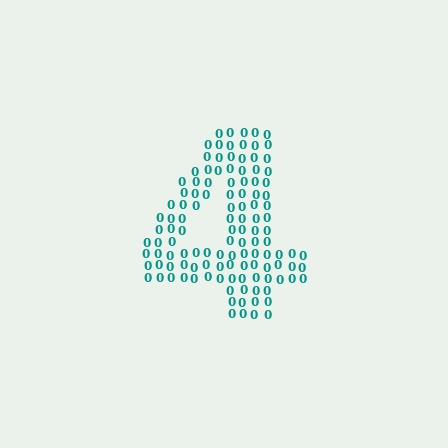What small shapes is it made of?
It is made of small digit 0's.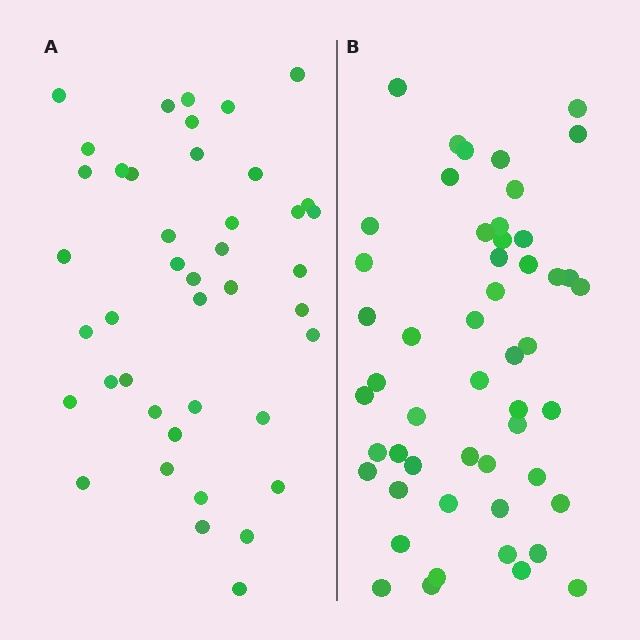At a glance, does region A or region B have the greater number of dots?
Region B (the right region) has more dots.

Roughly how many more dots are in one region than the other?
Region B has roughly 8 or so more dots than region A.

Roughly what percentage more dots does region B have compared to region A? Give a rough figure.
About 20% more.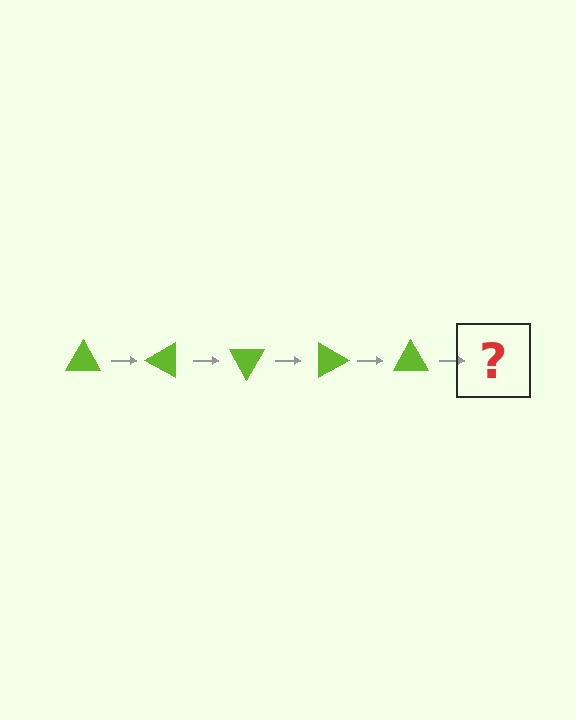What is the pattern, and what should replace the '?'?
The pattern is that the triangle rotates 30 degrees each step. The '?' should be a lime triangle rotated 150 degrees.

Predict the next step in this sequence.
The next step is a lime triangle rotated 150 degrees.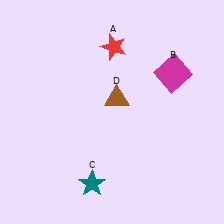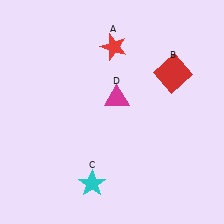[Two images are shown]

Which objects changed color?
B changed from magenta to red. C changed from teal to cyan. D changed from brown to magenta.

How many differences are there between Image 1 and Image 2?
There are 3 differences between the two images.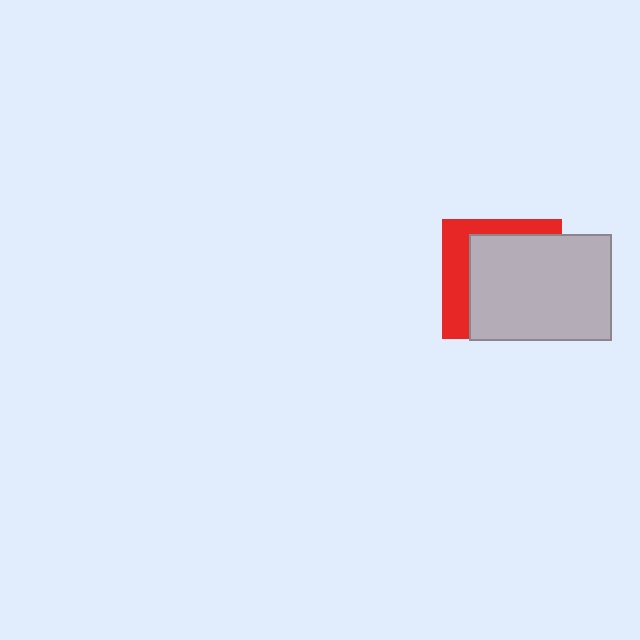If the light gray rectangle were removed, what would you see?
You would see the complete red square.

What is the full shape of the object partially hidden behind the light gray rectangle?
The partially hidden object is a red square.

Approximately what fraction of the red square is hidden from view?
Roughly 68% of the red square is hidden behind the light gray rectangle.